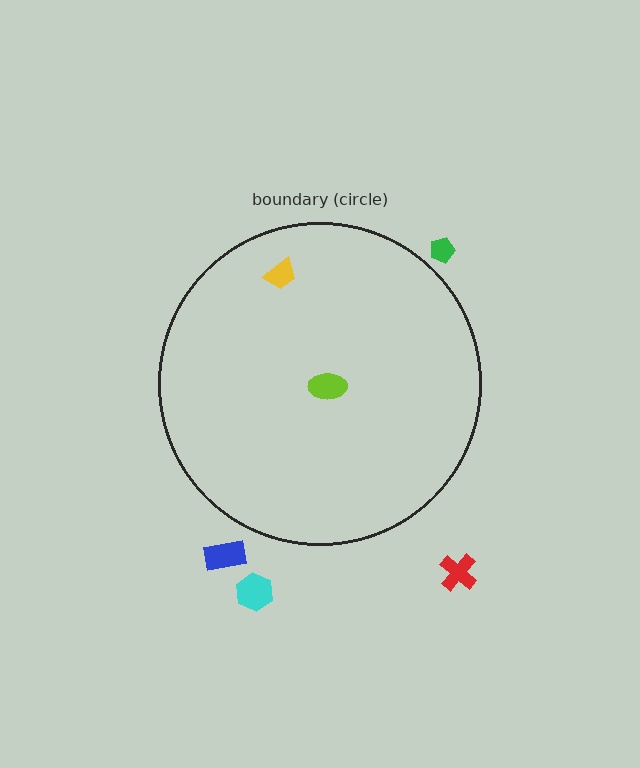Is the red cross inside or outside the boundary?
Outside.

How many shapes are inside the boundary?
2 inside, 4 outside.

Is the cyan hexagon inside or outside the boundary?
Outside.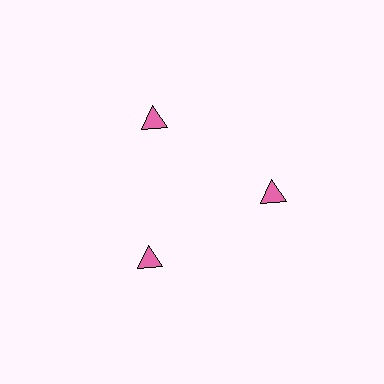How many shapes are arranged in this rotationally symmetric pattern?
There are 3 shapes, arranged in 3 groups of 1.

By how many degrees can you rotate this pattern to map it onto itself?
The pattern maps onto itself every 120 degrees of rotation.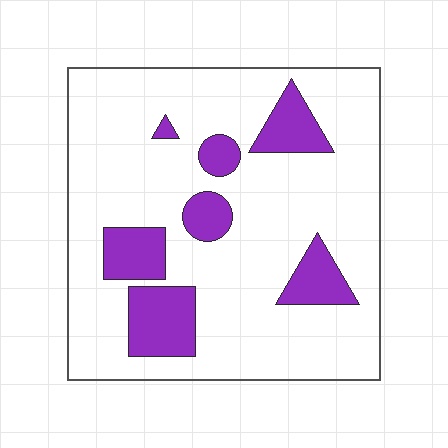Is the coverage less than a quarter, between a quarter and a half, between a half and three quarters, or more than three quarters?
Less than a quarter.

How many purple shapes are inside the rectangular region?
7.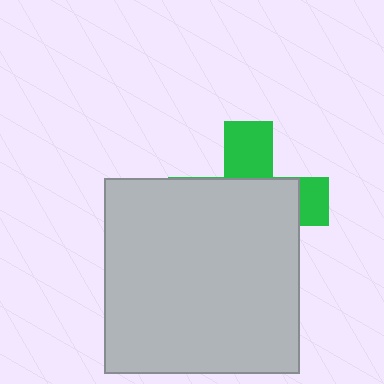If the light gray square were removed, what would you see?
You would see the complete green cross.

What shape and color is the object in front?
The object in front is a light gray square.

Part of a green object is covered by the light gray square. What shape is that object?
It is a cross.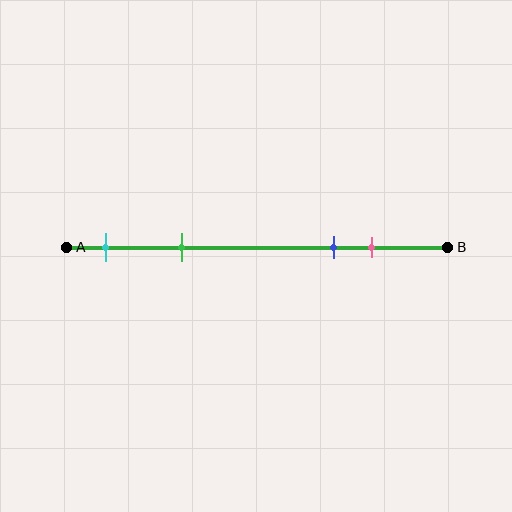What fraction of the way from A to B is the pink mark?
The pink mark is approximately 80% (0.8) of the way from A to B.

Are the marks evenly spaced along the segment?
No, the marks are not evenly spaced.